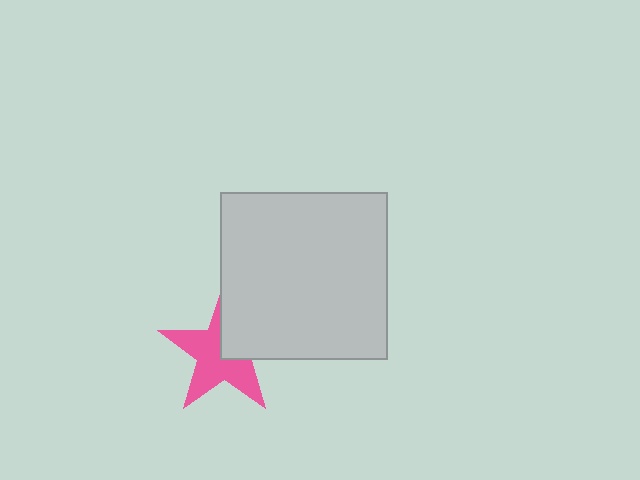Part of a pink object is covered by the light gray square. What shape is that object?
It is a star.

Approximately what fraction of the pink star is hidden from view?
Roughly 37% of the pink star is hidden behind the light gray square.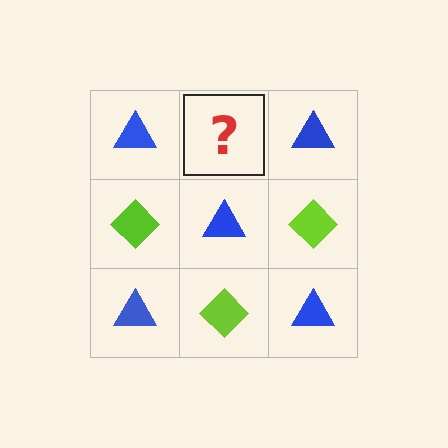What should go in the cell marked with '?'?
The missing cell should contain a lime diamond.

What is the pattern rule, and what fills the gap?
The rule is that it alternates blue triangle and lime diamond in a checkerboard pattern. The gap should be filled with a lime diamond.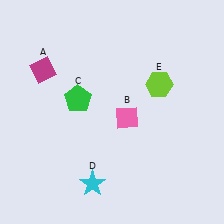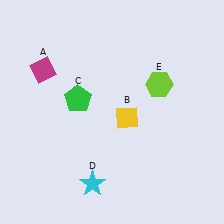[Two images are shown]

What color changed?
The diamond (B) changed from pink in Image 1 to yellow in Image 2.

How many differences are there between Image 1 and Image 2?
There is 1 difference between the two images.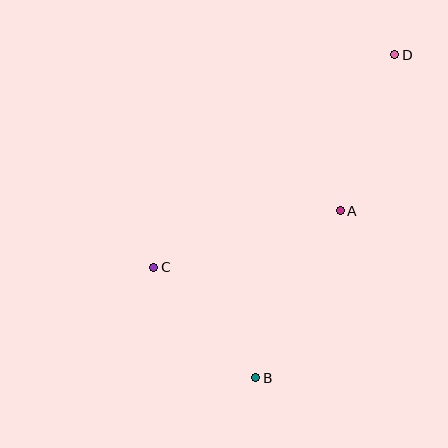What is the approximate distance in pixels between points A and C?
The distance between A and C is approximately 195 pixels.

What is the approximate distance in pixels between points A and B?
The distance between A and B is approximately 187 pixels.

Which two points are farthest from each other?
Points B and D are farthest from each other.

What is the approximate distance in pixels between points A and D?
The distance between A and D is approximately 165 pixels.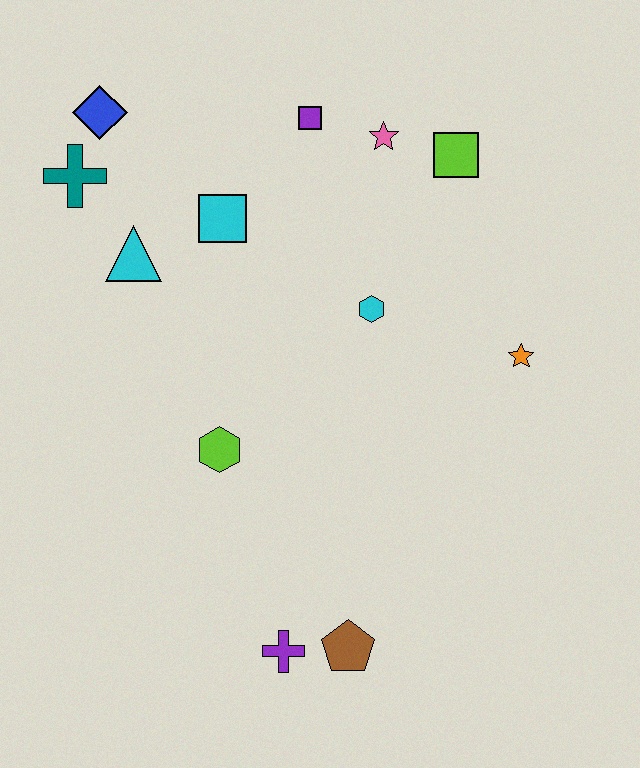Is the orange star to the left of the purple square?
No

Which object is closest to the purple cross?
The brown pentagon is closest to the purple cross.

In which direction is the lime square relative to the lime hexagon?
The lime square is above the lime hexagon.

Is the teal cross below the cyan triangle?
No